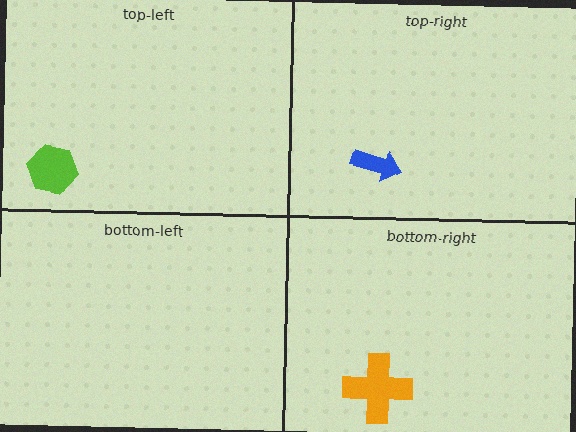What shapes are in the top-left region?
The lime hexagon.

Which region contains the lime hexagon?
The top-left region.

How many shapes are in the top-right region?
1.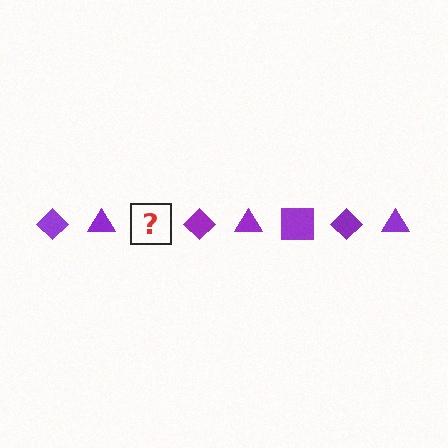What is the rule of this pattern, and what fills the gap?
The rule is that the pattern cycles through diamond, triangle, square shapes in purple. The gap should be filled with a purple square.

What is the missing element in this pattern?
The missing element is a purple square.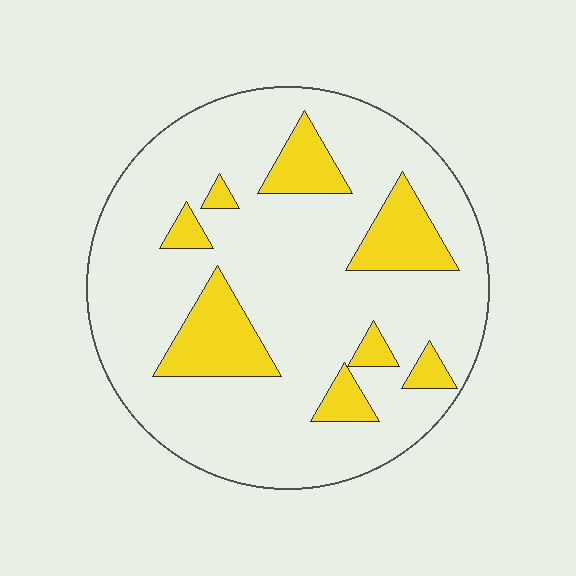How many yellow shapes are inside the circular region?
8.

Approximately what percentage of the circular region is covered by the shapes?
Approximately 20%.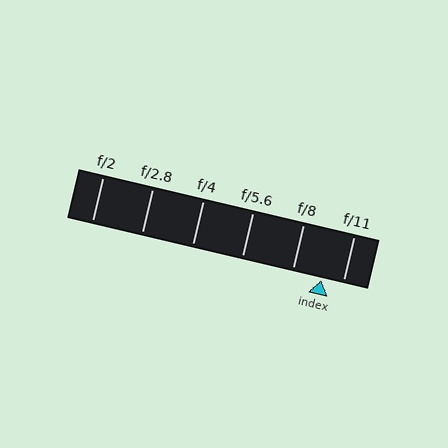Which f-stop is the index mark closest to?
The index mark is closest to f/11.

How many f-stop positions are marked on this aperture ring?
There are 6 f-stop positions marked.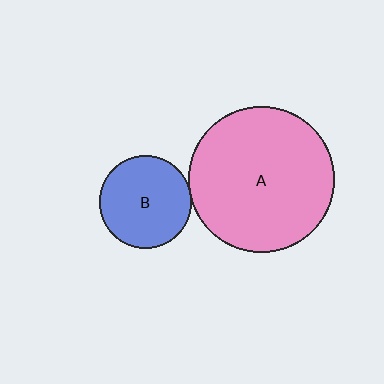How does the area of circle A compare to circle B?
Approximately 2.5 times.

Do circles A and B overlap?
Yes.